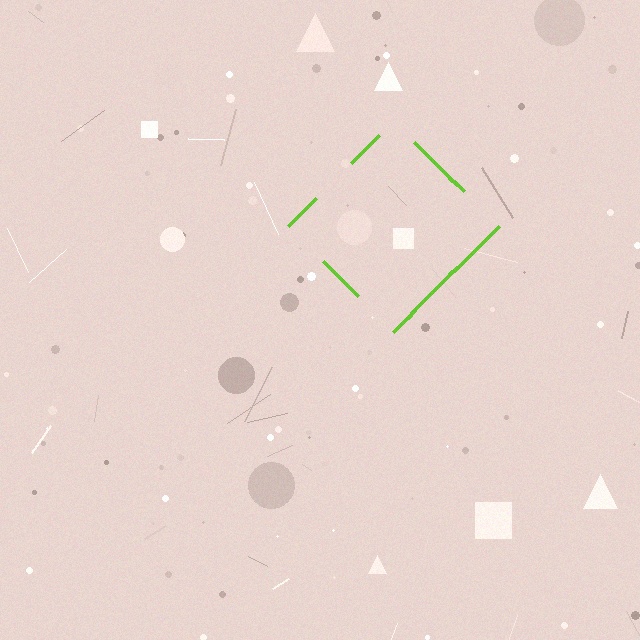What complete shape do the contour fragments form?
The contour fragments form a diamond.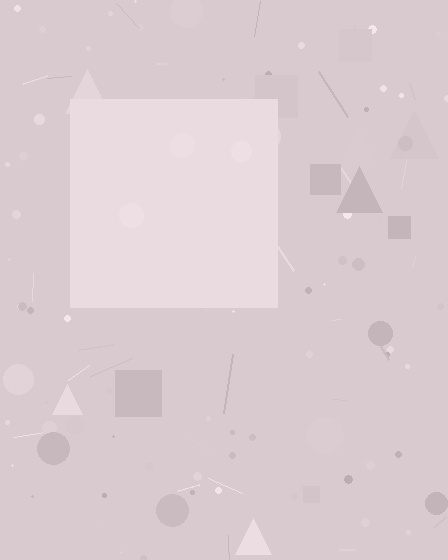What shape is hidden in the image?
A square is hidden in the image.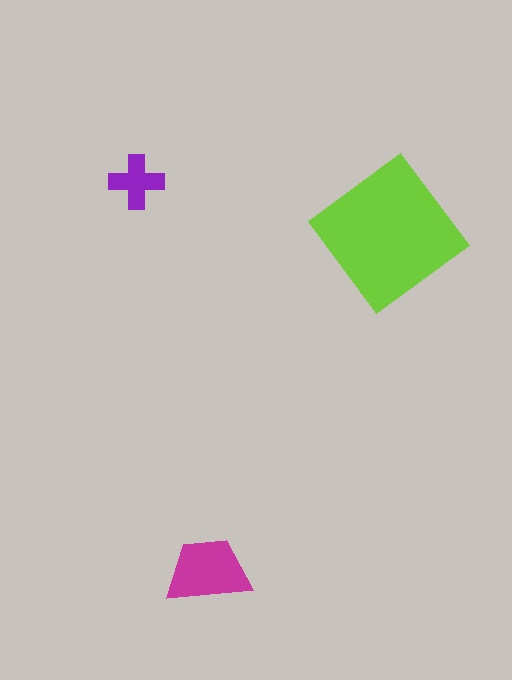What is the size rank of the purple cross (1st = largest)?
3rd.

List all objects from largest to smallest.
The lime diamond, the magenta trapezoid, the purple cross.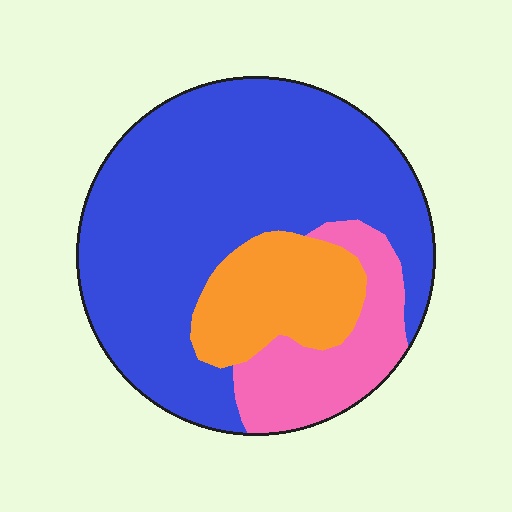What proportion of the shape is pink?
Pink takes up about one sixth (1/6) of the shape.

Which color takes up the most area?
Blue, at roughly 65%.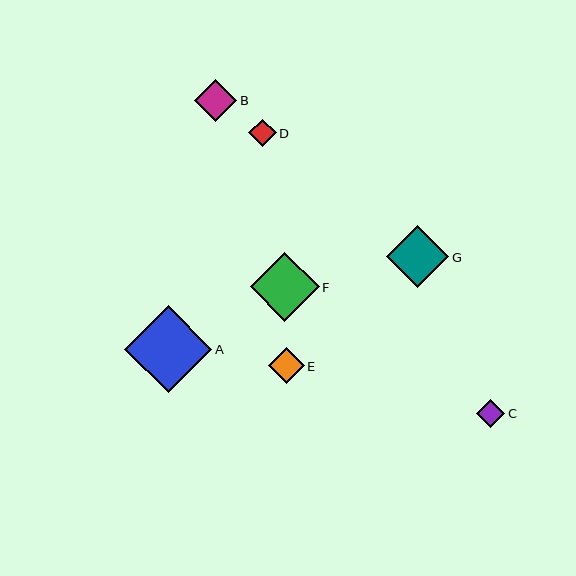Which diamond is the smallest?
Diamond D is the smallest with a size of approximately 27 pixels.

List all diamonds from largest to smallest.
From largest to smallest: A, F, G, B, E, C, D.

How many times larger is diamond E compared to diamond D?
Diamond E is approximately 1.3 times the size of diamond D.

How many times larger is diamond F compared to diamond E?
Diamond F is approximately 2.0 times the size of diamond E.